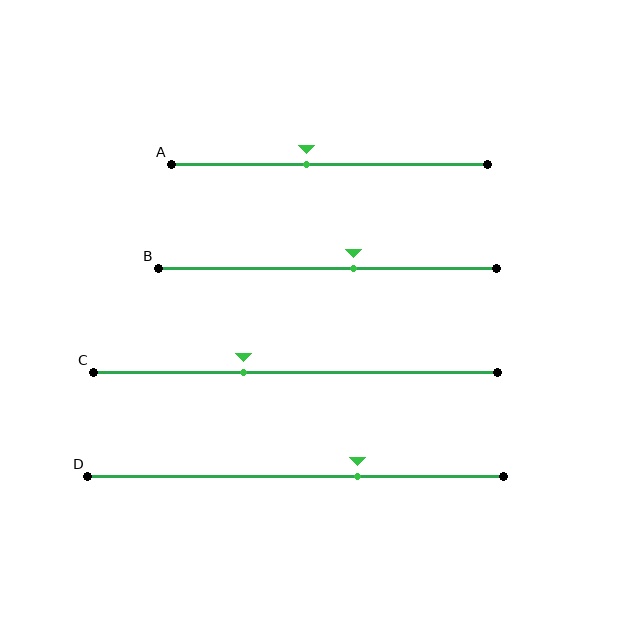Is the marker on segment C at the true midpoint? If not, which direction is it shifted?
No, the marker on segment C is shifted to the left by about 13% of the segment length.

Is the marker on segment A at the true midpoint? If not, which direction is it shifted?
No, the marker on segment A is shifted to the left by about 7% of the segment length.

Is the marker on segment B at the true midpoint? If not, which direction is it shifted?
No, the marker on segment B is shifted to the right by about 8% of the segment length.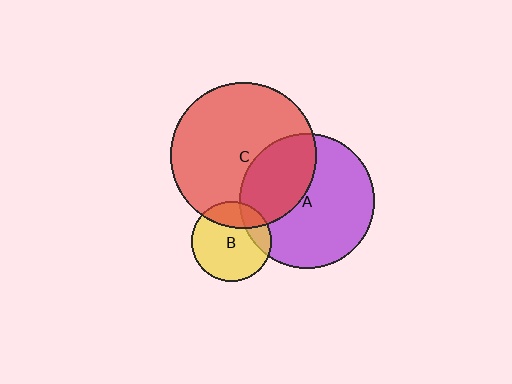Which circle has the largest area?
Circle C (red).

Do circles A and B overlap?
Yes.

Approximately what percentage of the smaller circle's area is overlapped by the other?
Approximately 20%.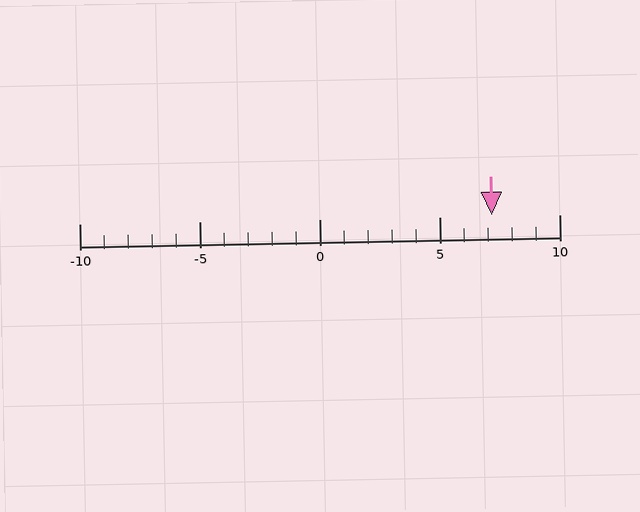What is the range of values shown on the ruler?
The ruler shows values from -10 to 10.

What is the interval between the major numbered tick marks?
The major tick marks are spaced 5 units apart.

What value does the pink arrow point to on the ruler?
The pink arrow points to approximately 7.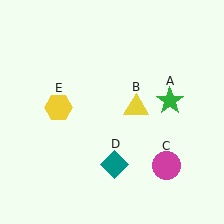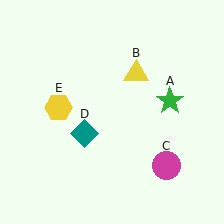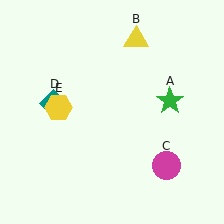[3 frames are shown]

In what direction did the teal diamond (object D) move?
The teal diamond (object D) moved up and to the left.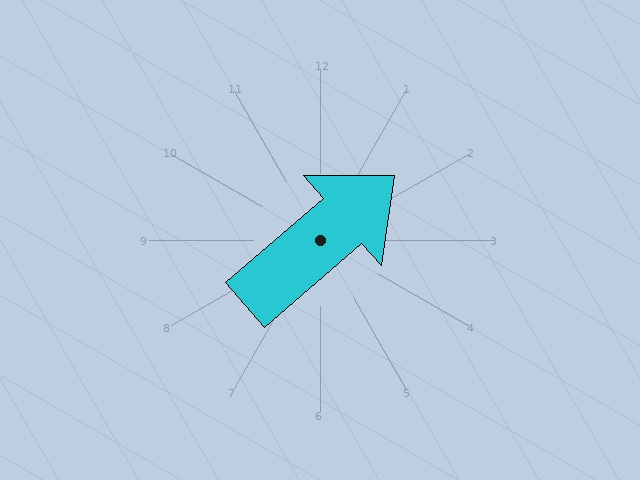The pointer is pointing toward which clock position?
Roughly 2 o'clock.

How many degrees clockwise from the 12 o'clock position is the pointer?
Approximately 49 degrees.